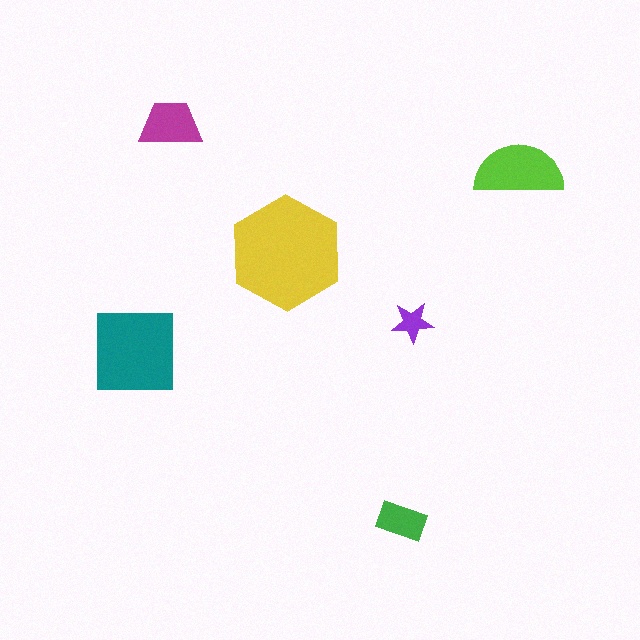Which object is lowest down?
The green rectangle is bottommost.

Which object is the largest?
The yellow hexagon.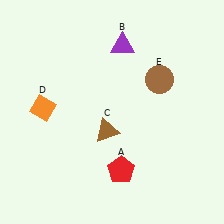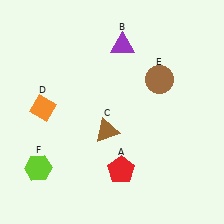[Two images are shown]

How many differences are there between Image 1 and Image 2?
There is 1 difference between the two images.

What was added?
A lime hexagon (F) was added in Image 2.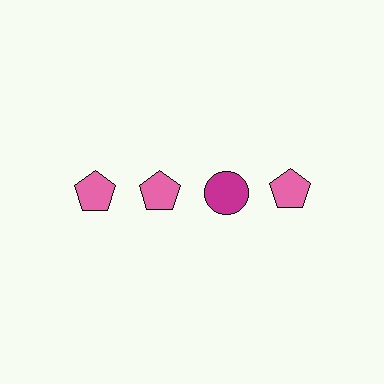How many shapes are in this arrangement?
There are 4 shapes arranged in a grid pattern.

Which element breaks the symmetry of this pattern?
The magenta circle in the top row, center column breaks the symmetry. All other shapes are pink pentagons.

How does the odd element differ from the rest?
It differs in both color (magenta instead of pink) and shape (circle instead of pentagon).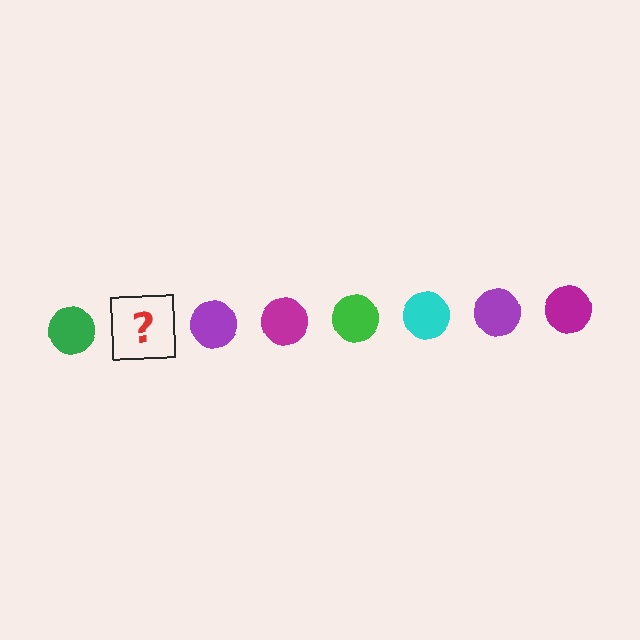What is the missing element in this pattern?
The missing element is a cyan circle.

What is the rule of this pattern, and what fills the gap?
The rule is that the pattern cycles through green, cyan, purple, magenta circles. The gap should be filled with a cyan circle.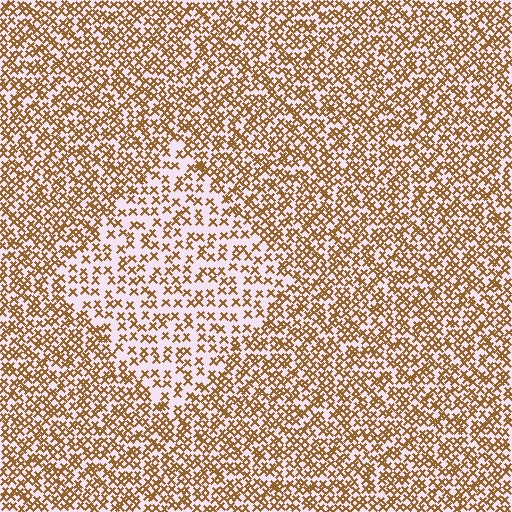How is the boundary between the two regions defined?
The boundary is defined by a change in element density (approximately 1.9x ratio). All elements are the same color, size, and shape.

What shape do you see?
I see a diamond.